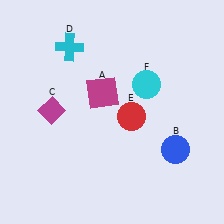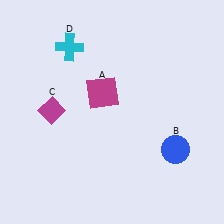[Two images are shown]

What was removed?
The cyan circle (F), the red circle (E) were removed in Image 2.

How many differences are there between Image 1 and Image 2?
There are 2 differences between the two images.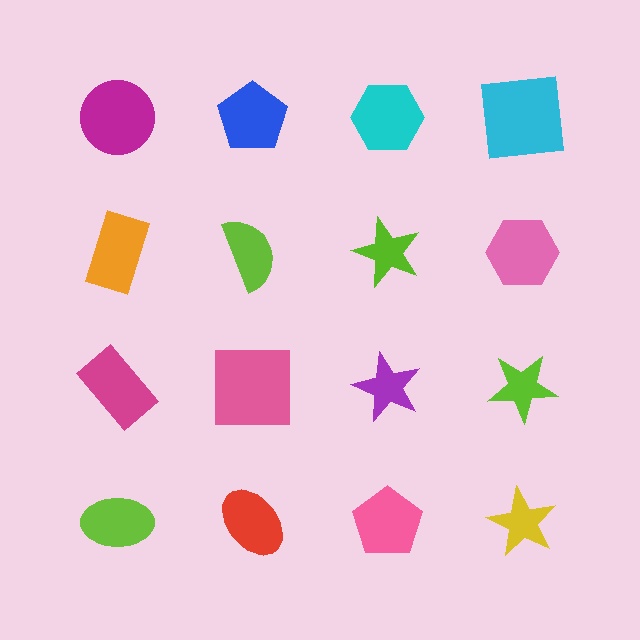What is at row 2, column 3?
A lime star.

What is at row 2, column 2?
A lime semicircle.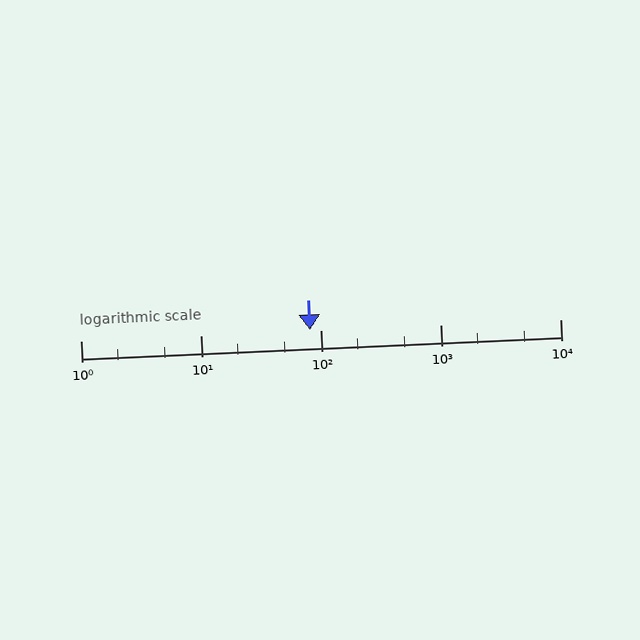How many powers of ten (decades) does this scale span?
The scale spans 4 decades, from 1 to 10000.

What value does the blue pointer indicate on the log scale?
The pointer indicates approximately 82.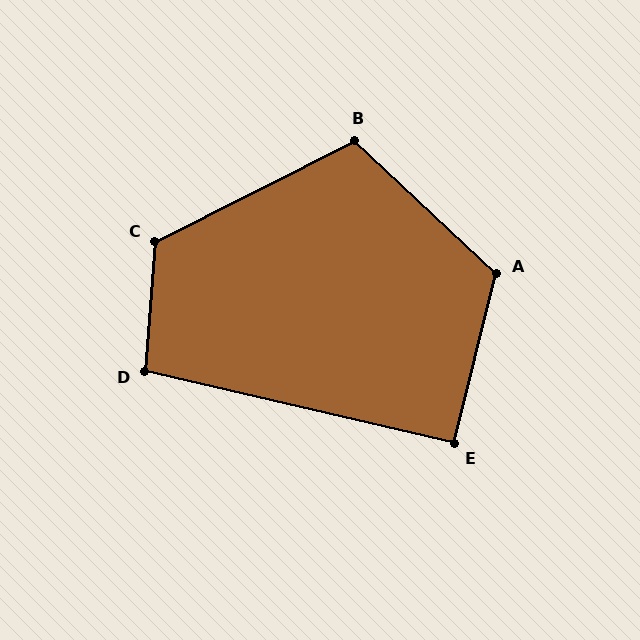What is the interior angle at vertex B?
Approximately 110 degrees (obtuse).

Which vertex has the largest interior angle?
C, at approximately 121 degrees.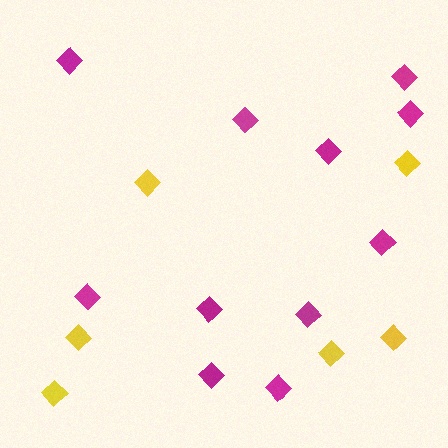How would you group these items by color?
There are 2 groups: one group of magenta diamonds (11) and one group of yellow diamonds (6).